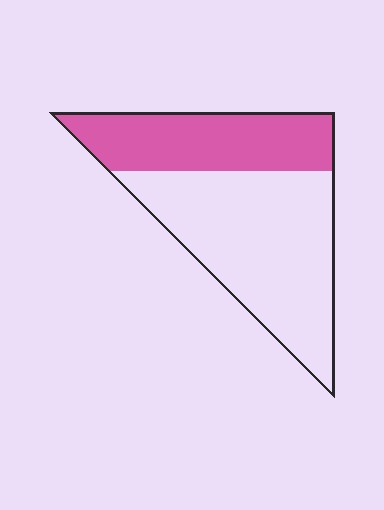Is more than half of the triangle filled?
No.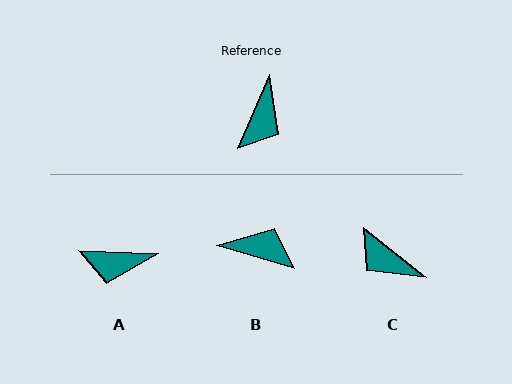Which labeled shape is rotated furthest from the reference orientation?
C, about 105 degrees away.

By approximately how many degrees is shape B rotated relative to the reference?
Approximately 97 degrees counter-clockwise.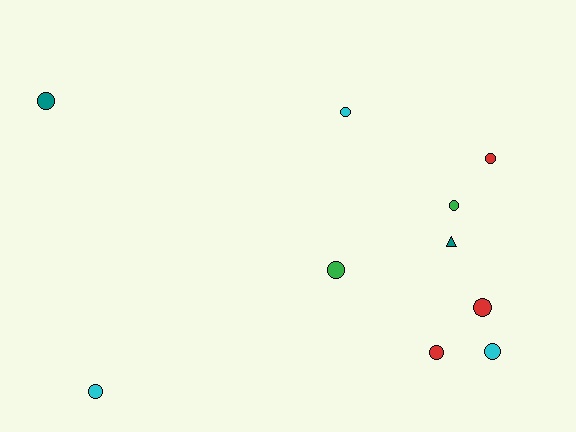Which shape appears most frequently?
Circle, with 9 objects.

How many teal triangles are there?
There is 1 teal triangle.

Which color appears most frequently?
Red, with 3 objects.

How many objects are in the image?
There are 10 objects.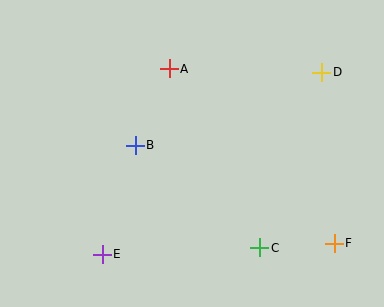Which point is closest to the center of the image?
Point B at (135, 145) is closest to the center.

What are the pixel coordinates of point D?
Point D is at (322, 72).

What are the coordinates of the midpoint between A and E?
The midpoint between A and E is at (136, 161).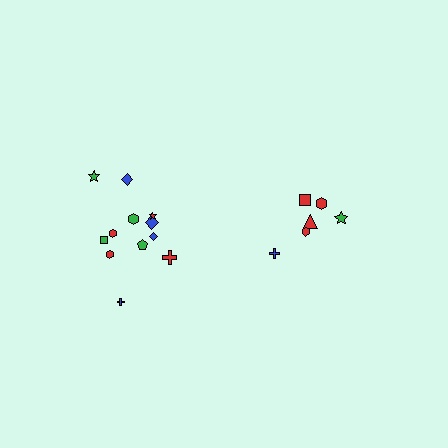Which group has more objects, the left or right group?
The left group.